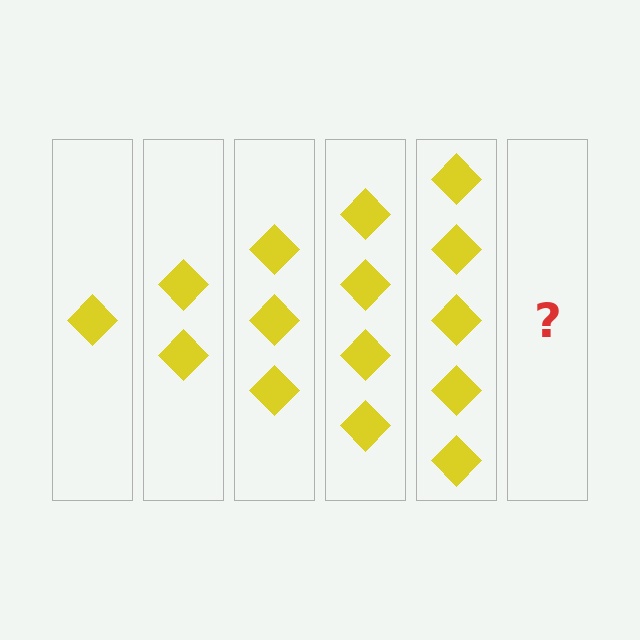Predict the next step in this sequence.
The next step is 6 diamonds.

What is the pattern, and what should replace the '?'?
The pattern is that each step adds one more diamond. The '?' should be 6 diamonds.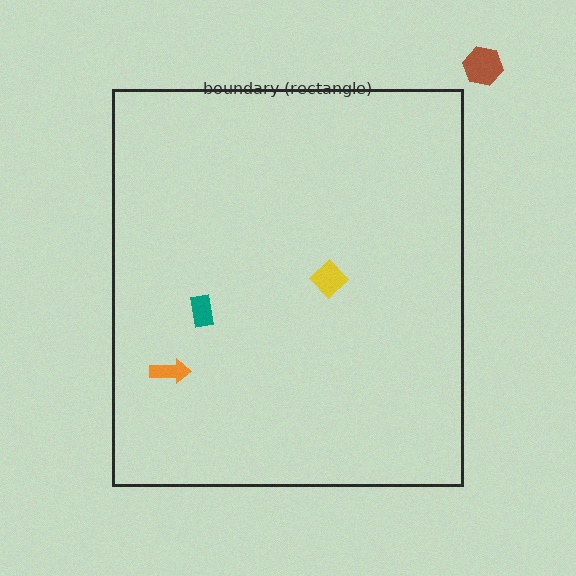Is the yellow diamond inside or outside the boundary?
Inside.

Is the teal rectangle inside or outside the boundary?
Inside.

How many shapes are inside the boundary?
3 inside, 1 outside.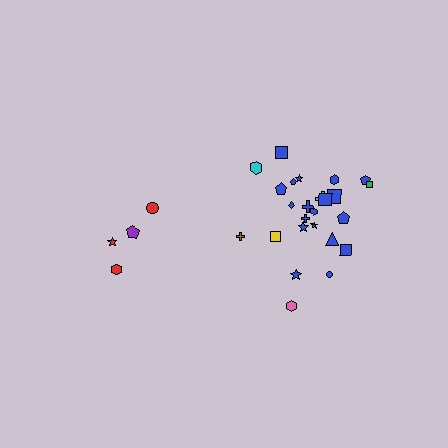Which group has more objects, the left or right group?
The right group.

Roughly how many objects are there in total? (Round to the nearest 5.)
Roughly 30 objects in total.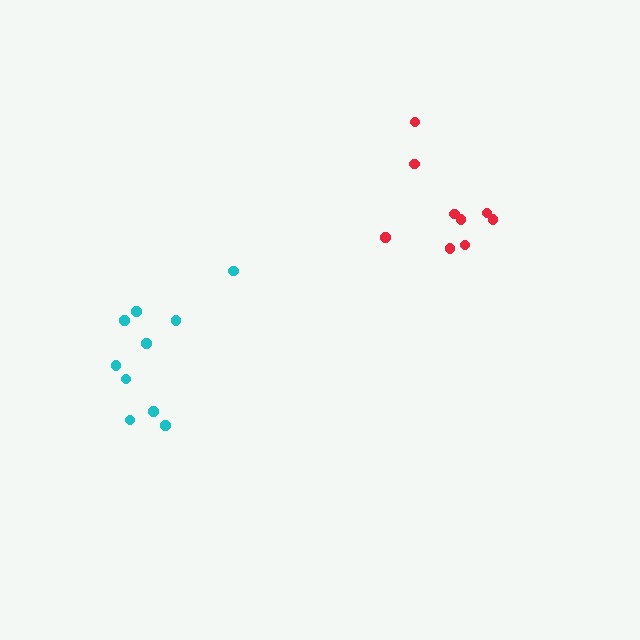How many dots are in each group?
Group 1: 9 dots, Group 2: 10 dots (19 total).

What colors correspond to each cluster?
The clusters are colored: red, cyan.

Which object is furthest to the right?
The red cluster is rightmost.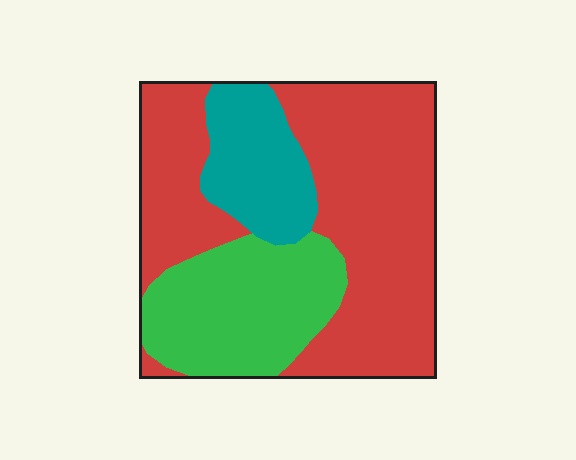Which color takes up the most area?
Red, at roughly 60%.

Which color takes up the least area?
Teal, at roughly 15%.